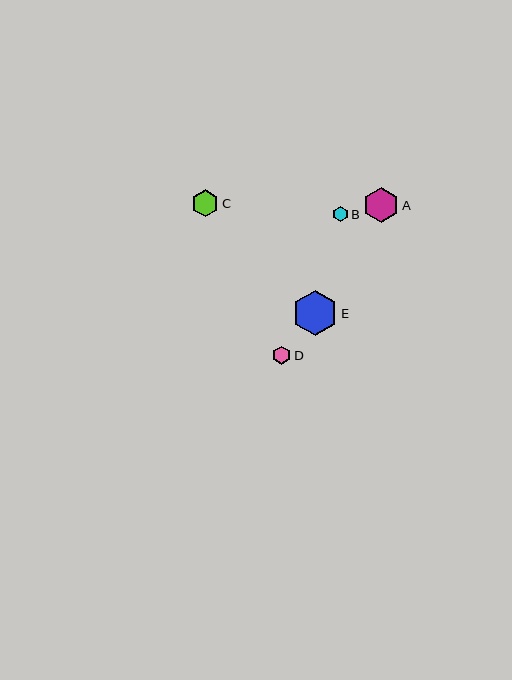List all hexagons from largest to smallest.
From largest to smallest: E, A, C, D, B.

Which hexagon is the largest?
Hexagon E is the largest with a size of approximately 45 pixels.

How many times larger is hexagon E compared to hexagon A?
Hexagon E is approximately 1.3 times the size of hexagon A.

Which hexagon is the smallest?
Hexagon B is the smallest with a size of approximately 16 pixels.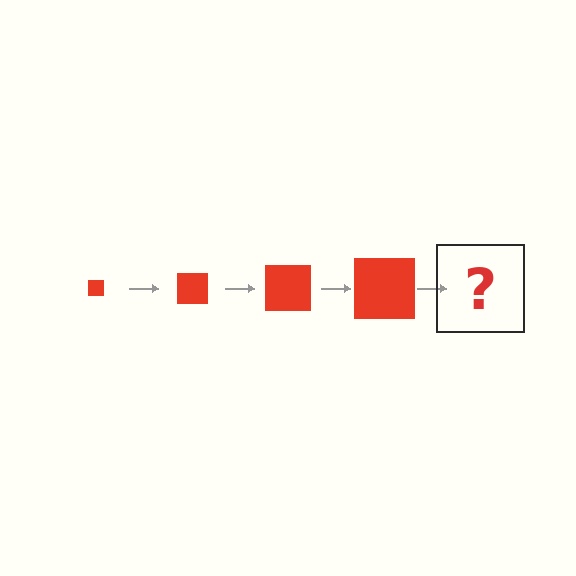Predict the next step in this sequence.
The next step is a red square, larger than the previous one.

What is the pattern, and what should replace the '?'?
The pattern is that the square gets progressively larger each step. The '?' should be a red square, larger than the previous one.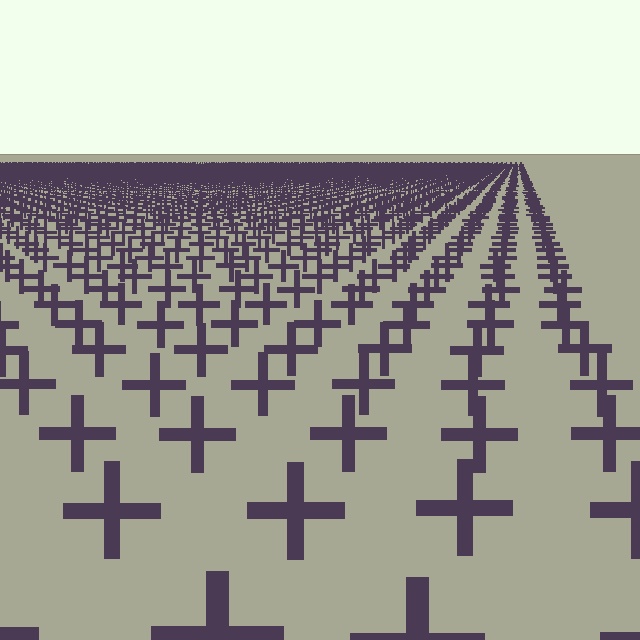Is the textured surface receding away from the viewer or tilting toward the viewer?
The surface is receding away from the viewer. Texture elements get smaller and denser toward the top.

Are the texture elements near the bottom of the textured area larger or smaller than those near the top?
Larger. Near the bottom, elements are closer to the viewer and appear at a bigger on-screen size.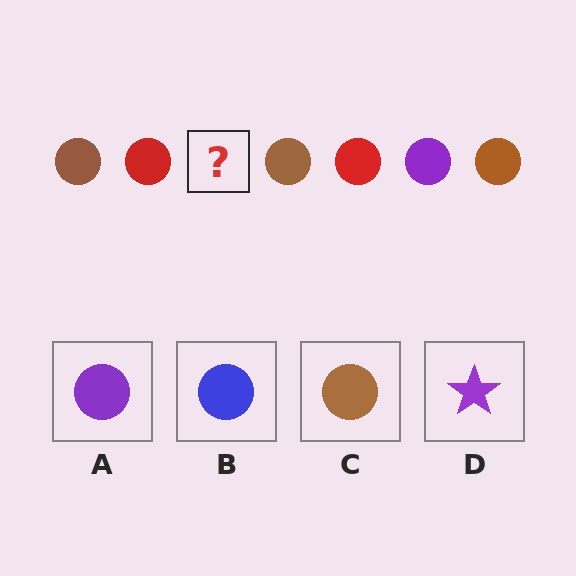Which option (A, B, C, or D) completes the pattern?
A.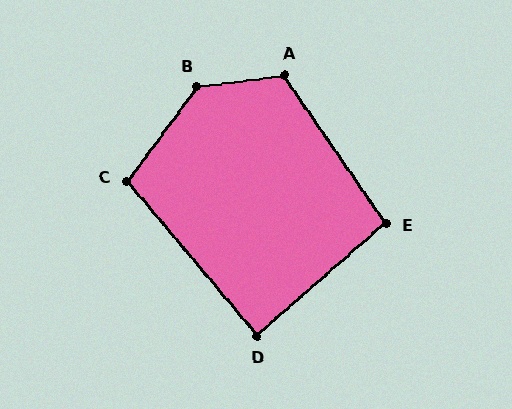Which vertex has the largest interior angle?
B, at approximately 134 degrees.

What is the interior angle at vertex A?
Approximately 118 degrees (obtuse).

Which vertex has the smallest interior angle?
D, at approximately 89 degrees.